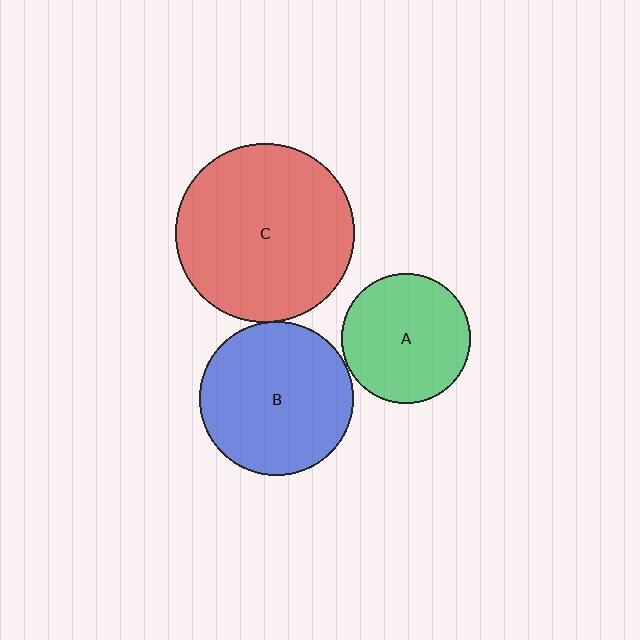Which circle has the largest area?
Circle C (red).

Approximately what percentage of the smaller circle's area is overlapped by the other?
Approximately 5%.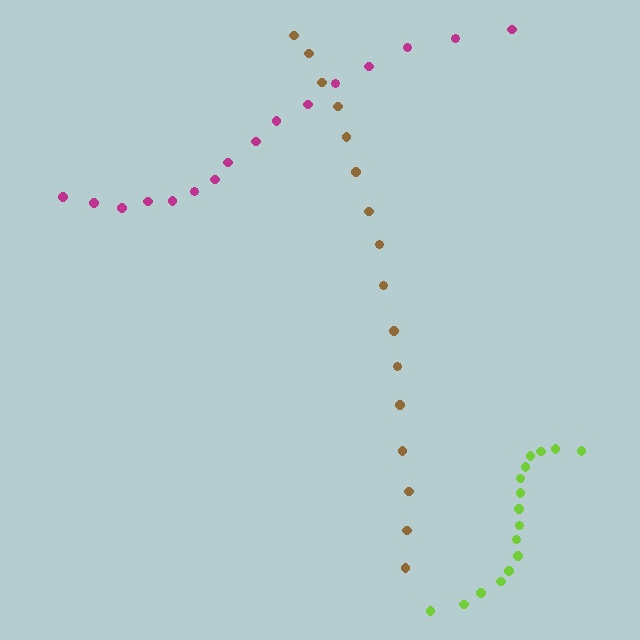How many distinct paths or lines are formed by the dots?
There are 3 distinct paths.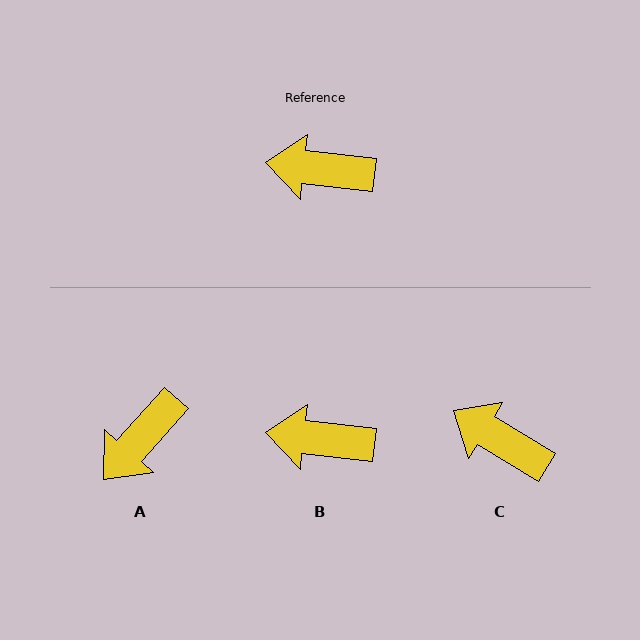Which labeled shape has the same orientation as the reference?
B.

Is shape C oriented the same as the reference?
No, it is off by about 25 degrees.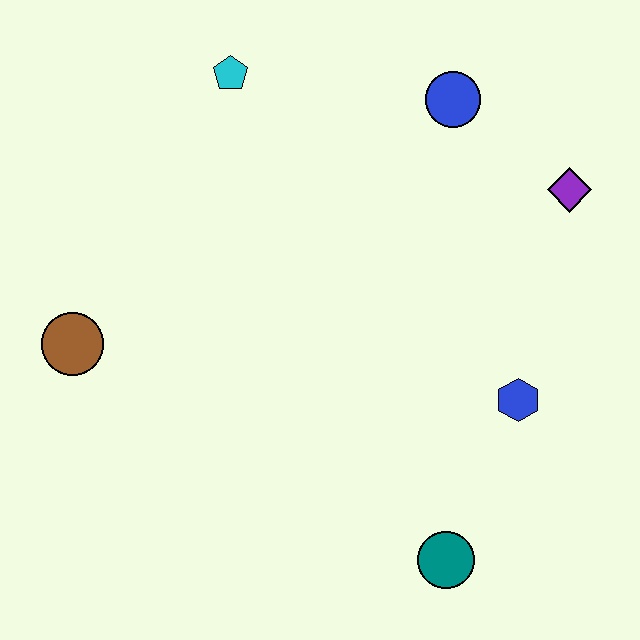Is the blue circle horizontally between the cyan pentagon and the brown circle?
No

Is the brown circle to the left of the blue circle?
Yes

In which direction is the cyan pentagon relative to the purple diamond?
The cyan pentagon is to the left of the purple diamond.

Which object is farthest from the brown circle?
The purple diamond is farthest from the brown circle.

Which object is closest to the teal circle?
The blue hexagon is closest to the teal circle.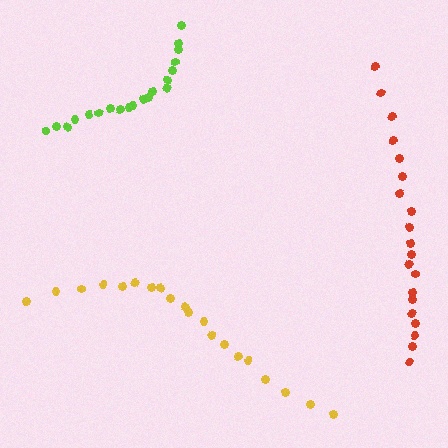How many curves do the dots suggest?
There are 3 distinct paths.